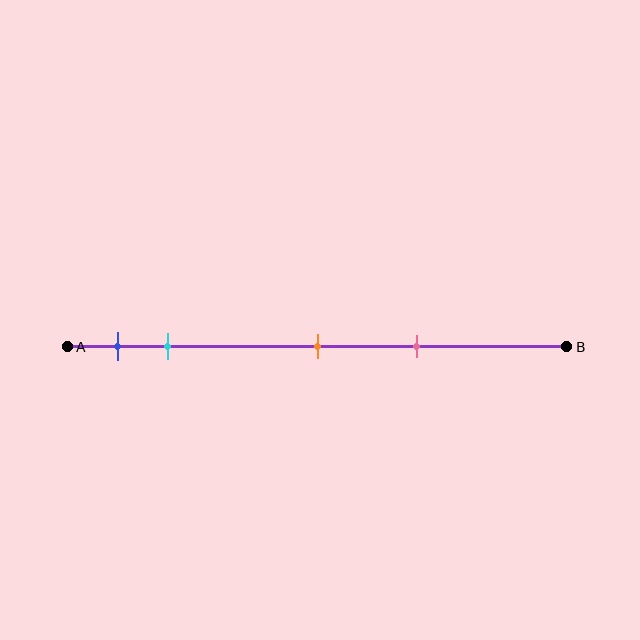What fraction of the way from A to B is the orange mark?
The orange mark is approximately 50% (0.5) of the way from A to B.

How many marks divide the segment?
There are 4 marks dividing the segment.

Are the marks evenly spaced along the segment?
No, the marks are not evenly spaced.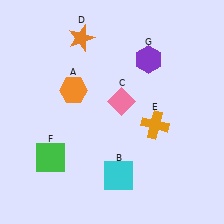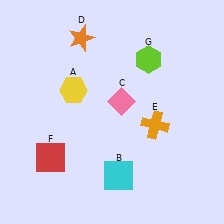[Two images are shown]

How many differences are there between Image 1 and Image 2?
There are 3 differences between the two images.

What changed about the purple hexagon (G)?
In Image 1, G is purple. In Image 2, it changed to lime.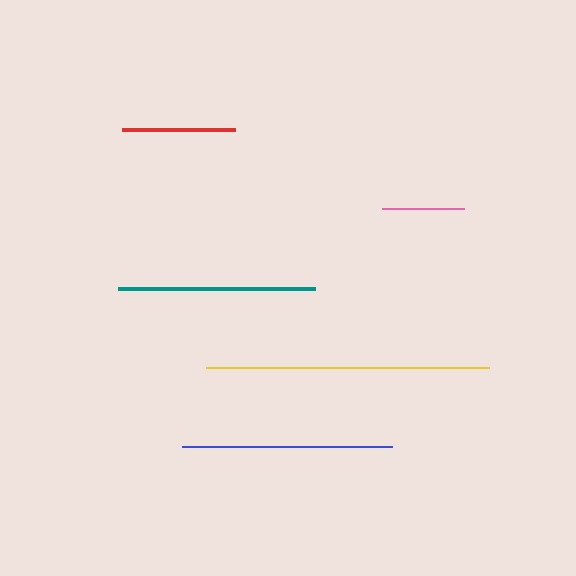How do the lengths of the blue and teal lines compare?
The blue and teal lines are approximately the same length.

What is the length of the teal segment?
The teal segment is approximately 197 pixels long.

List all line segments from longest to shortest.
From longest to shortest: yellow, blue, teal, red, pink.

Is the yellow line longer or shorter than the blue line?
The yellow line is longer than the blue line.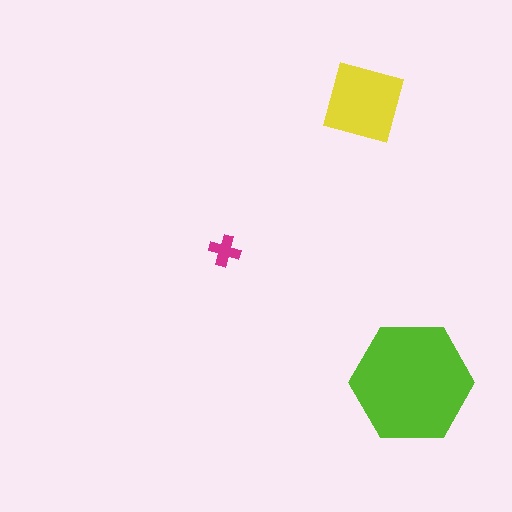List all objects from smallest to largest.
The magenta cross, the yellow diamond, the lime hexagon.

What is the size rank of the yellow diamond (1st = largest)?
2nd.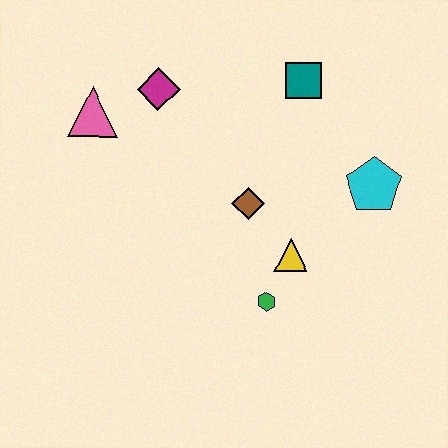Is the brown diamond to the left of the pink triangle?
No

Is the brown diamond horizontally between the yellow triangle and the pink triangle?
Yes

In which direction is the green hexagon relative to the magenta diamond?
The green hexagon is below the magenta diamond.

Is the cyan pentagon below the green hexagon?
No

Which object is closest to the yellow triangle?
The green hexagon is closest to the yellow triangle.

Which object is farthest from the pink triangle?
The cyan pentagon is farthest from the pink triangle.